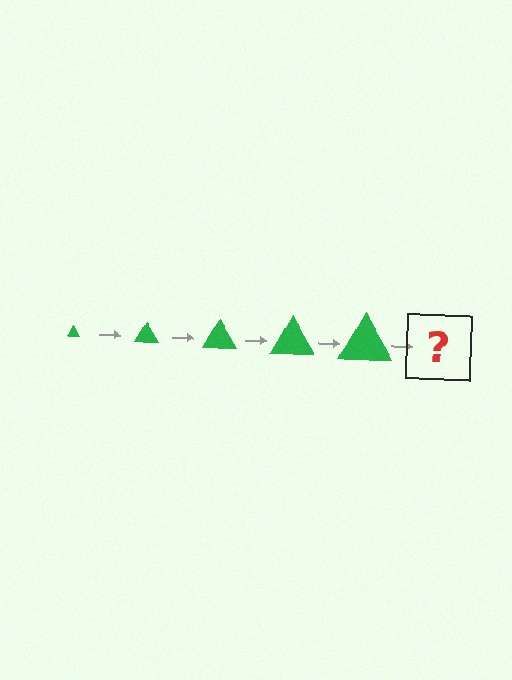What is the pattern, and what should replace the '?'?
The pattern is that the triangle gets progressively larger each step. The '?' should be a green triangle, larger than the previous one.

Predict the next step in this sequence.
The next step is a green triangle, larger than the previous one.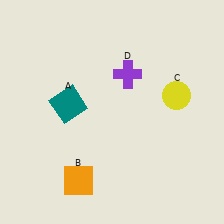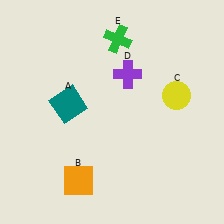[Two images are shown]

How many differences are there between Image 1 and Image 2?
There is 1 difference between the two images.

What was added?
A green cross (E) was added in Image 2.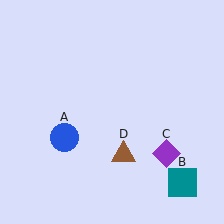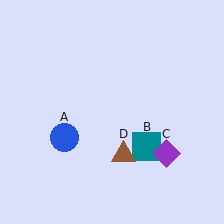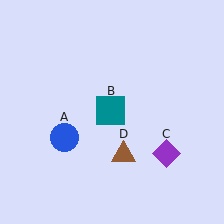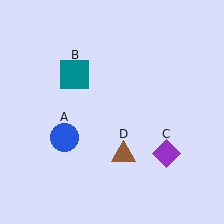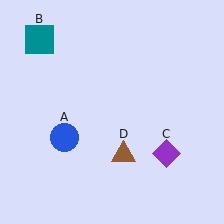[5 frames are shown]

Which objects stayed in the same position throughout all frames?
Blue circle (object A) and purple diamond (object C) and brown triangle (object D) remained stationary.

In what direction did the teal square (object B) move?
The teal square (object B) moved up and to the left.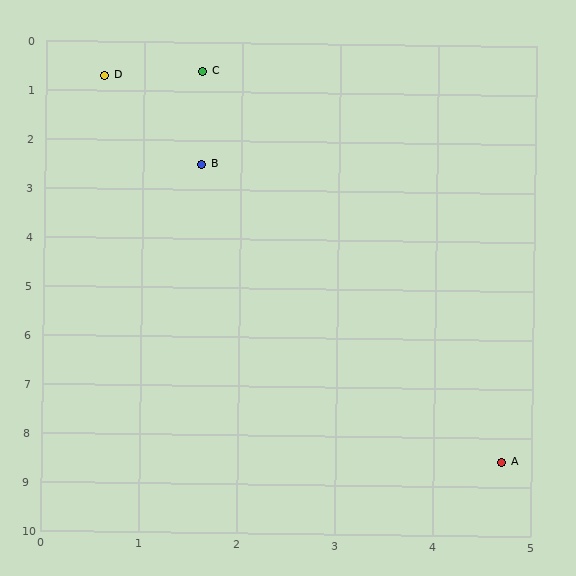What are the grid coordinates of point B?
Point B is at approximately (1.6, 2.5).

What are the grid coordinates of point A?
Point A is at approximately (4.7, 8.5).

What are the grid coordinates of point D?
Point D is at approximately (0.6, 0.7).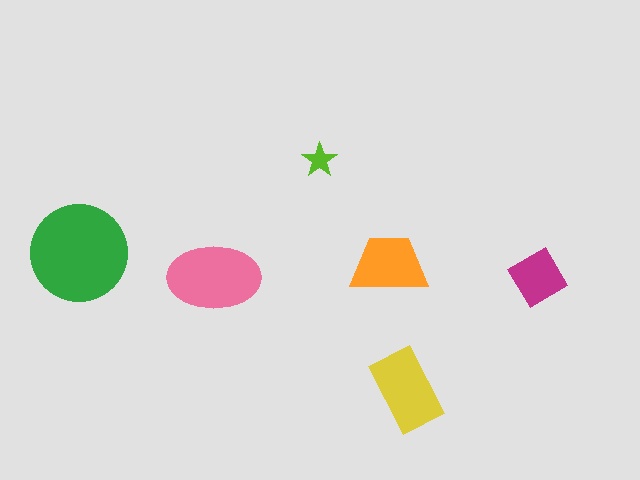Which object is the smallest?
The lime star.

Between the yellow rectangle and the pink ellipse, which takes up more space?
The pink ellipse.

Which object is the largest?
The green circle.